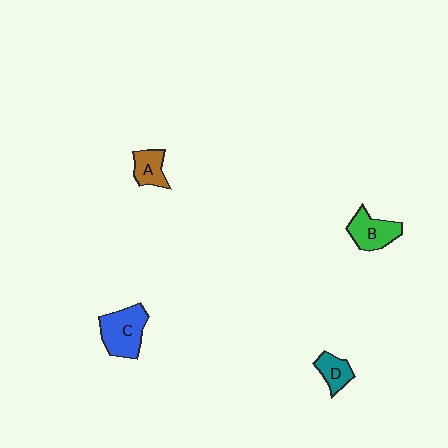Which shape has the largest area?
Shape C (blue).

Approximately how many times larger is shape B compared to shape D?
Approximately 1.5 times.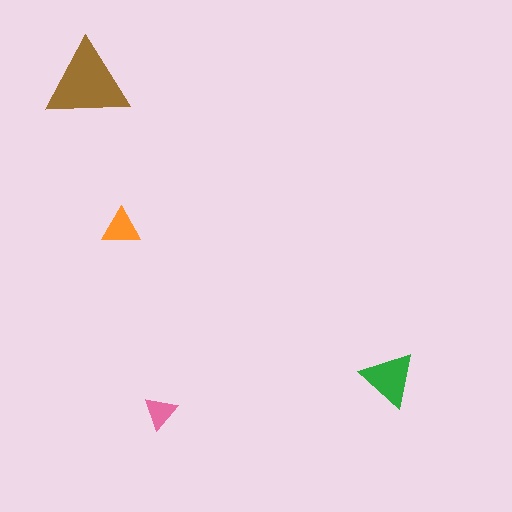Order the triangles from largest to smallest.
the brown one, the green one, the orange one, the pink one.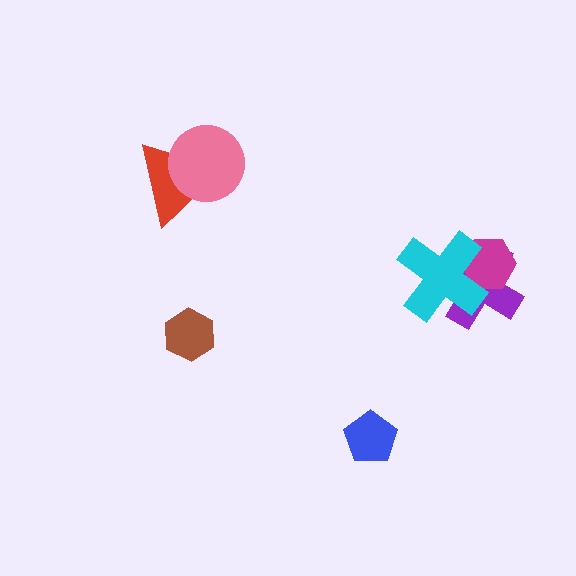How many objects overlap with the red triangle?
1 object overlaps with the red triangle.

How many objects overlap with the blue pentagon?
0 objects overlap with the blue pentagon.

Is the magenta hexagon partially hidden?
Yes, it is partially covered by another shape.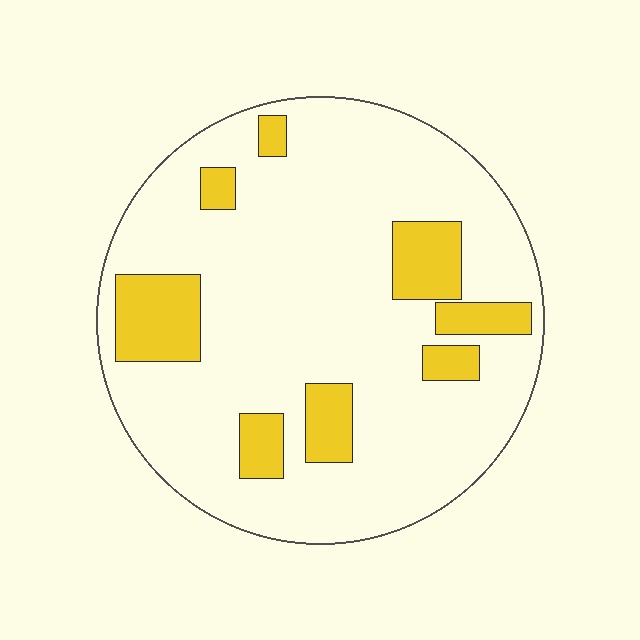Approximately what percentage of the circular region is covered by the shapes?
Approximately 20%.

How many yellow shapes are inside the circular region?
8.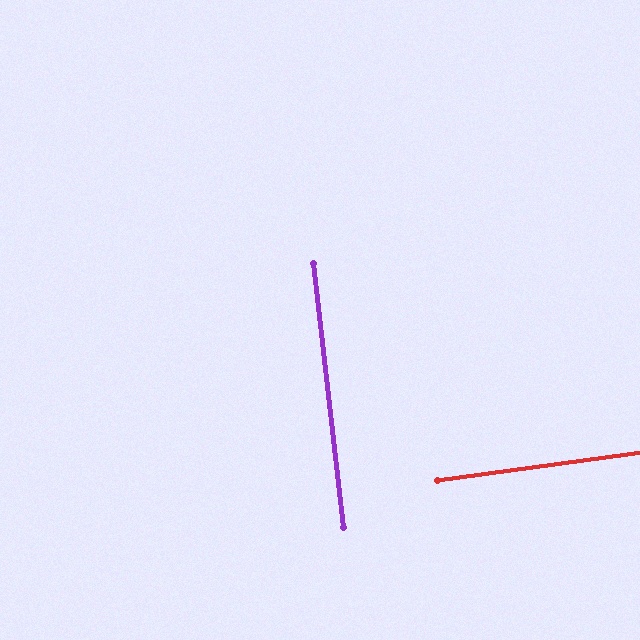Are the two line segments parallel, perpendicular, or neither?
Perpendicular — they meet at approximately 89°.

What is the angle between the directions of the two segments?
Approximately 89 degrees.